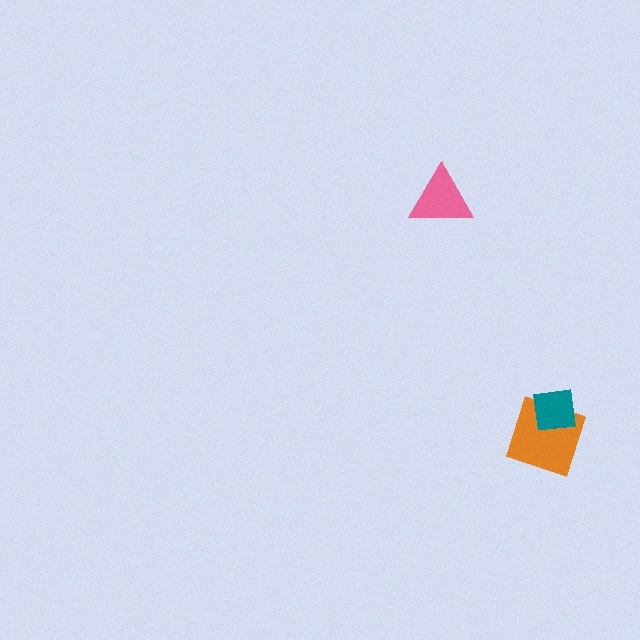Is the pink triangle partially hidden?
No, no other shape covers it.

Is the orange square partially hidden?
Yes, it is partially covered by another shape.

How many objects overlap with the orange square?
1 object overlaps with the orange square.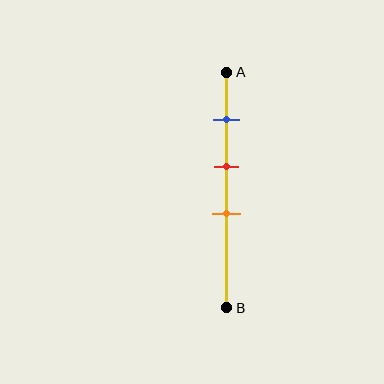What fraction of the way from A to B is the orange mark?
The orange mark is approximately 60% (0.6) of the way from A to B.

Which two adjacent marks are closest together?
The red and orange marks are the closest adjacent pair.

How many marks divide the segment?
There are 3 marks dividing the segment.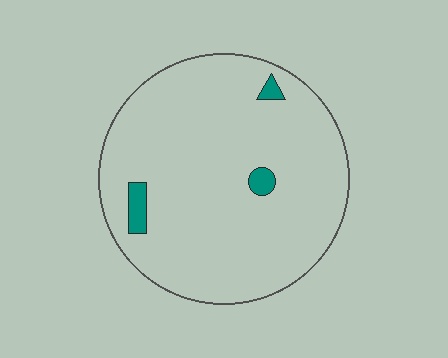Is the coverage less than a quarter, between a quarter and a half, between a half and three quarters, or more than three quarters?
Less than a quarter.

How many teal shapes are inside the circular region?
3.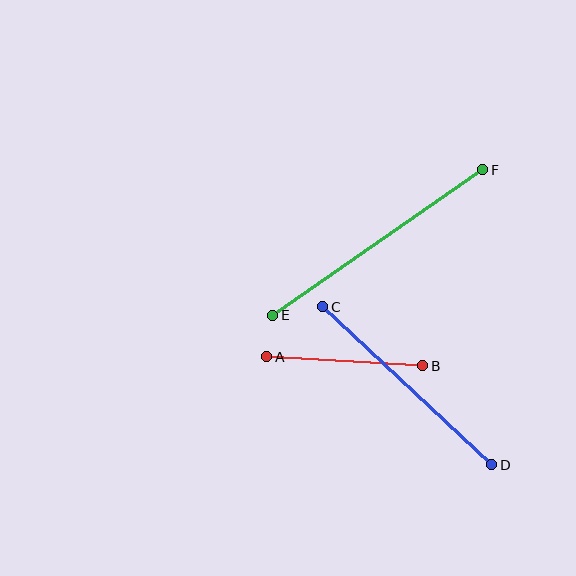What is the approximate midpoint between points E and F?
The midpoint is at approximately (378, 242) pixels.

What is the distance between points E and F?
The distance is approximately 256 pixels.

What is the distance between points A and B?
The distance is approximately 157 pixels.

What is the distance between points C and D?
The distance is approximately 231 pixels.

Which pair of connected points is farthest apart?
Points E and F are farthest apart.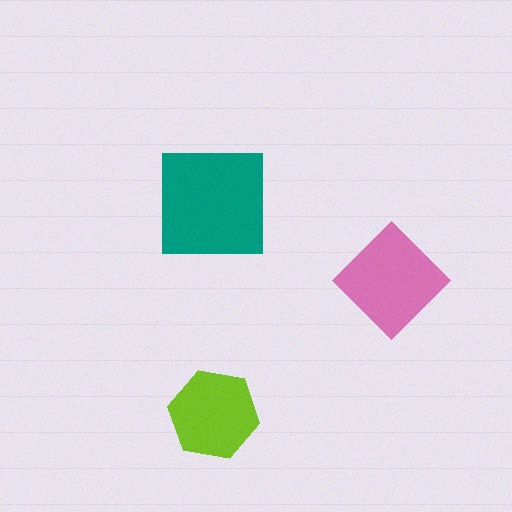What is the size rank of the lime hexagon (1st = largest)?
3rd.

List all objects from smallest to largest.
The lime hexagon, the pink diamond, the teal square.